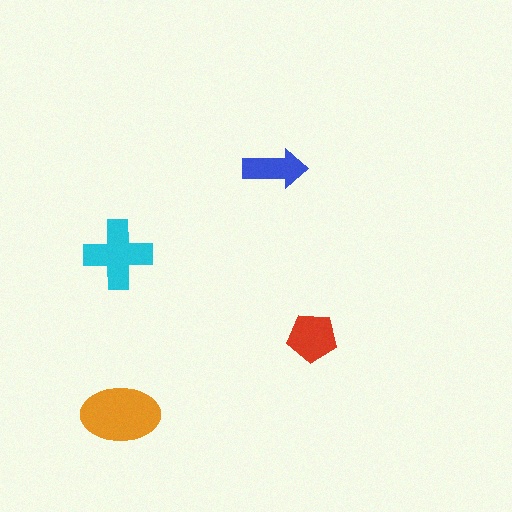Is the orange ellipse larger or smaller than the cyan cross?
Larger.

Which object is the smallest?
The blue arrow.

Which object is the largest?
The orange ellipse.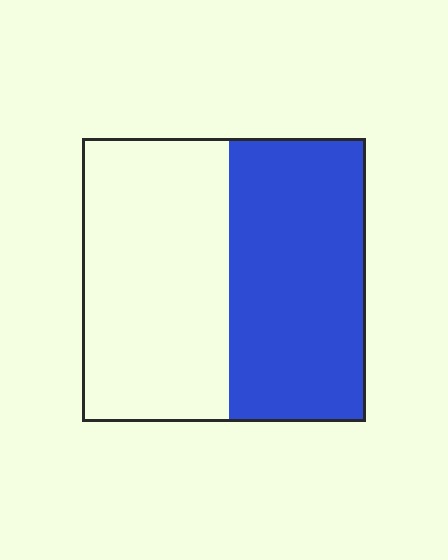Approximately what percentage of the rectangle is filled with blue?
Approximately 50%.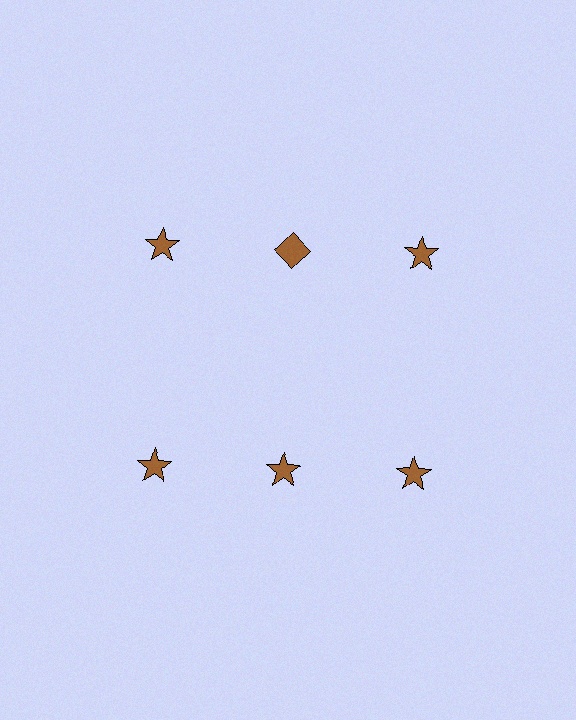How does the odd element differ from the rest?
It has a different shape: diamond instead of star.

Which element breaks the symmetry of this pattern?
The brown diamond in the top row, second from left column breaks the symmetry. All other shapes are brown stars.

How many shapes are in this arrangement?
There are 6 shapes arranged in a grid pattern.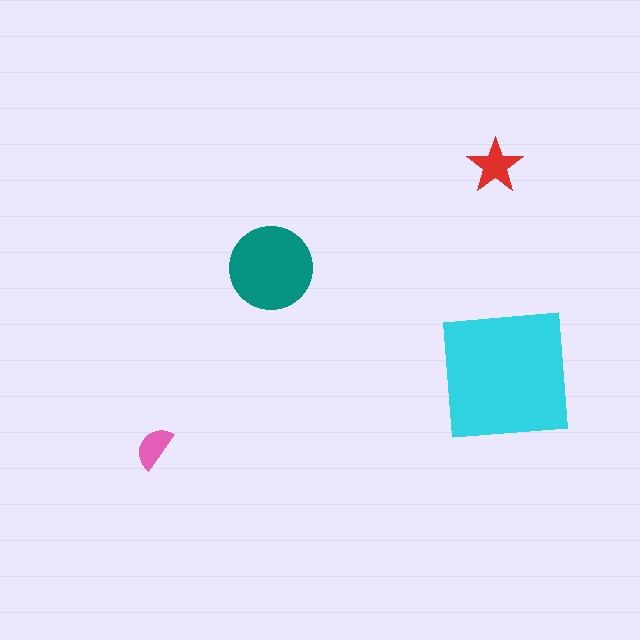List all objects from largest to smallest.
The cyan square, the teal circle, the red star, the pink semicircle.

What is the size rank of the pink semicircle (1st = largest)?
4th.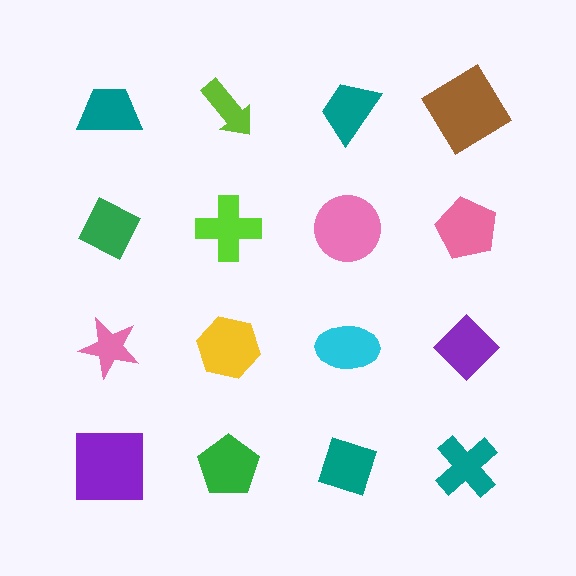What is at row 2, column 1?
A green diamond.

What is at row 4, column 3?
A teal diamond.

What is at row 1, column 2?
A lime arrow.